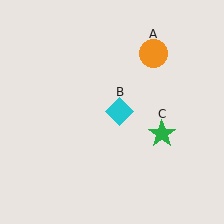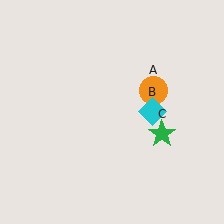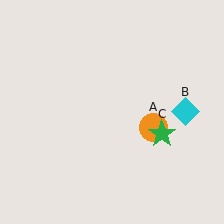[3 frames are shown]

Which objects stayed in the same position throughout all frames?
Green star (object C) remained stationary.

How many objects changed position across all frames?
2 objects changed position: orange circle (object A), cyan diamond (object B).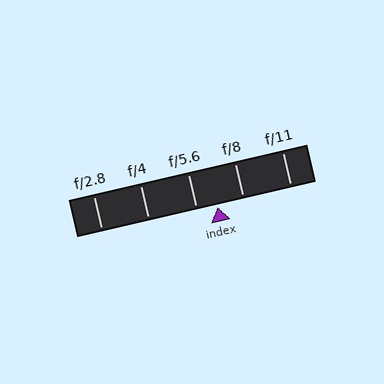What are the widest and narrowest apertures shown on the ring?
The widest aperture shown is f/2.8 and the narrowest is f/11.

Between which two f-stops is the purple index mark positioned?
The index mark is between f/5.6 and f/8.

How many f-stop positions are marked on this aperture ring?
There are 5 f-stop positions marked.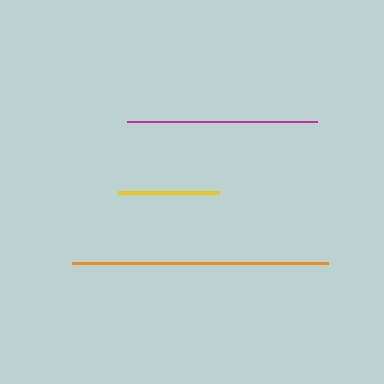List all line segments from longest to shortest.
From longest to shortest: orange, magenta, yellow.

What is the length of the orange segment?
The orange segment is approximately 256 pixels long.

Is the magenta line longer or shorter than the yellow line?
The magenta line is longer than the yellow line.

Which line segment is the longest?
The orange line is the longest at approximately 256 pixels.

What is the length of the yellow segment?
The yellow segment is approximately 101 pixels long.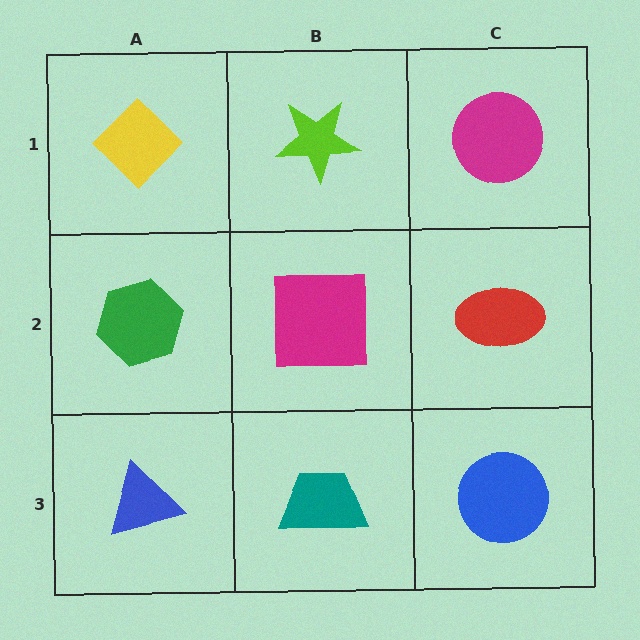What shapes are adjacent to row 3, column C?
A red ellipse (row 2, column C), a teal trapezoid (row 3, column B).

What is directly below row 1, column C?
A red ellipse.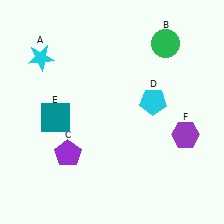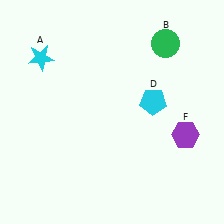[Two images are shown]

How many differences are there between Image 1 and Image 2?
There are 2 differences between the two images.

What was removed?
The purple pentagon (C), the teal square (E) were removed in Image 2.